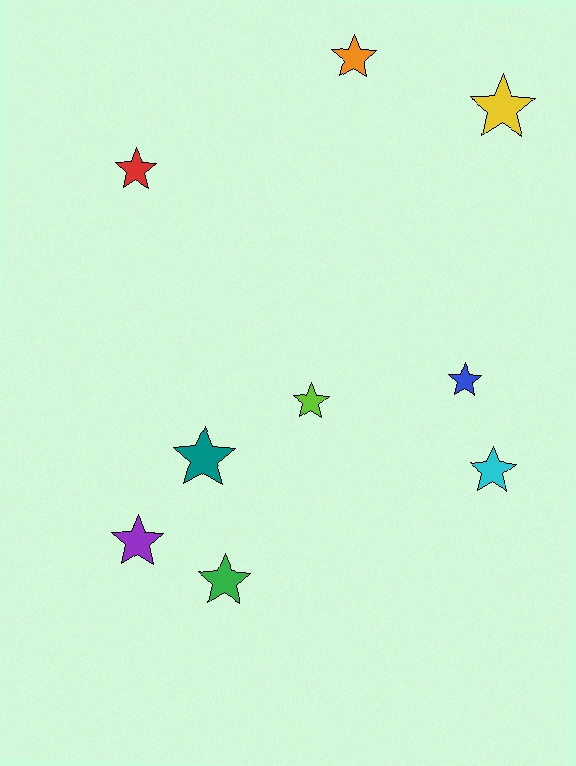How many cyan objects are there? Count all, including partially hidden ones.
There is 1 cyan object.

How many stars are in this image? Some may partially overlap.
There are 9 stars.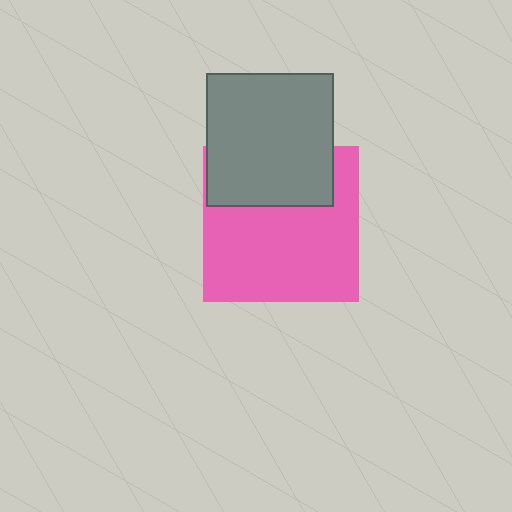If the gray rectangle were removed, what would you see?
You would see the complete pink square.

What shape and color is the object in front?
The object in front is a gray rectangle.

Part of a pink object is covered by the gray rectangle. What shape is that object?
It is a square.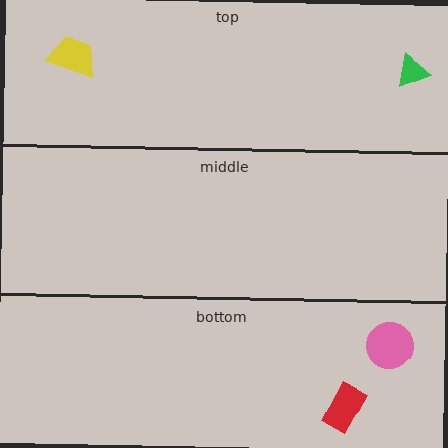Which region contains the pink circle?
The bottom region.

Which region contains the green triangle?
The top region.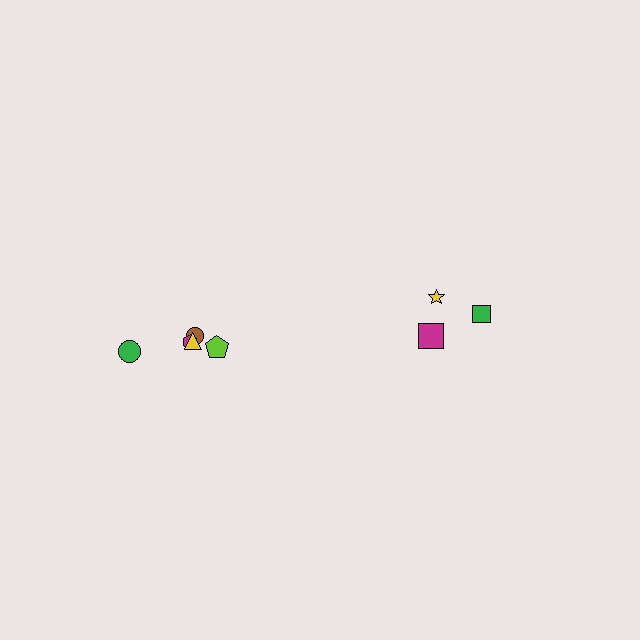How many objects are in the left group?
There are 5 objects.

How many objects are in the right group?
There are 3 objects.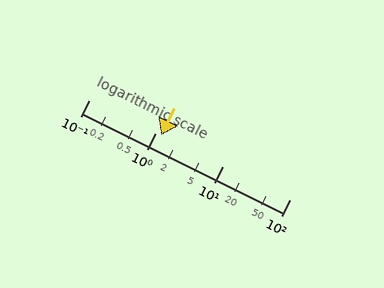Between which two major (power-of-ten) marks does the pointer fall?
The pointer is between 1 and 10.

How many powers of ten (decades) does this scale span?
The scale spans 3 decades, from 0.1 to 100.